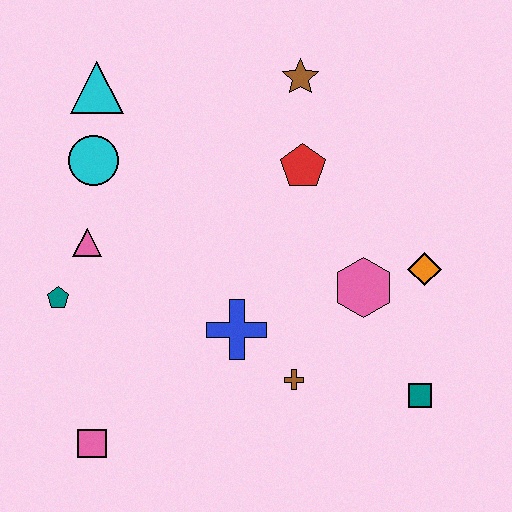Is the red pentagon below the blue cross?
No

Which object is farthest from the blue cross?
The cyan triangle is farthest from the blue cross.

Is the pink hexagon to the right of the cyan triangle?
Yes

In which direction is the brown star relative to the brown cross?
The brown star is above the brown cross.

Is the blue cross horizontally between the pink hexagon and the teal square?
No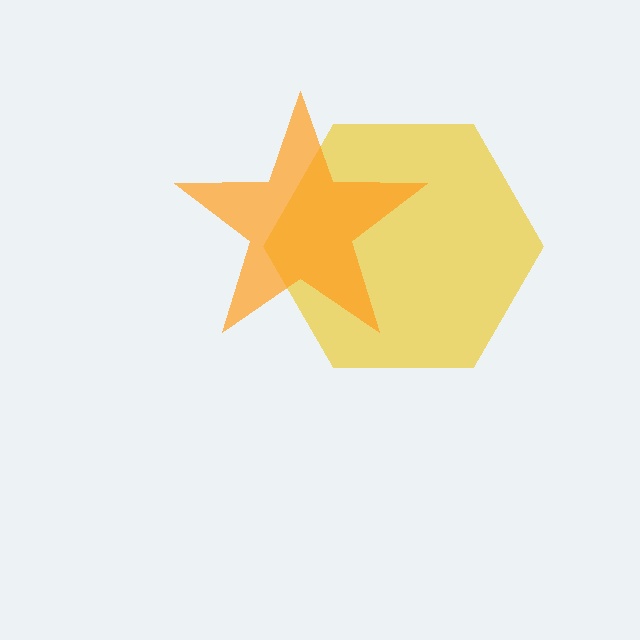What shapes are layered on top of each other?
The layered shapes are: a yellow hexagon, an orange star.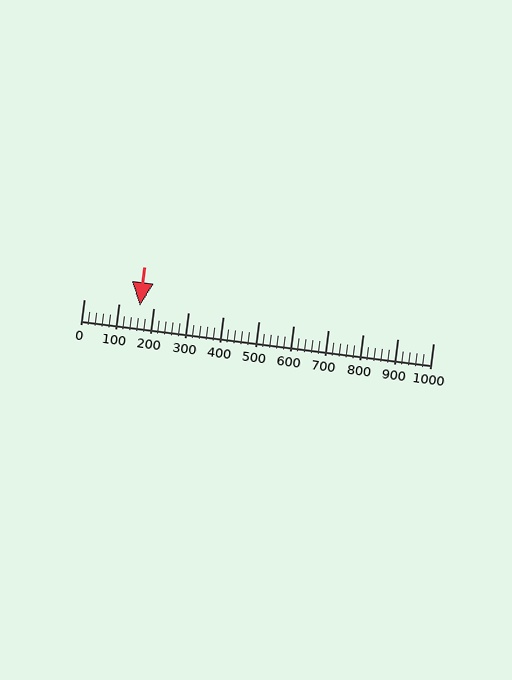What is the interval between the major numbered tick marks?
The major tick marks are spaced 100 units apart.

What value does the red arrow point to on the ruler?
The red arrow points to approximately 160.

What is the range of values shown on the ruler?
The ruler shows values from 0 to 1000.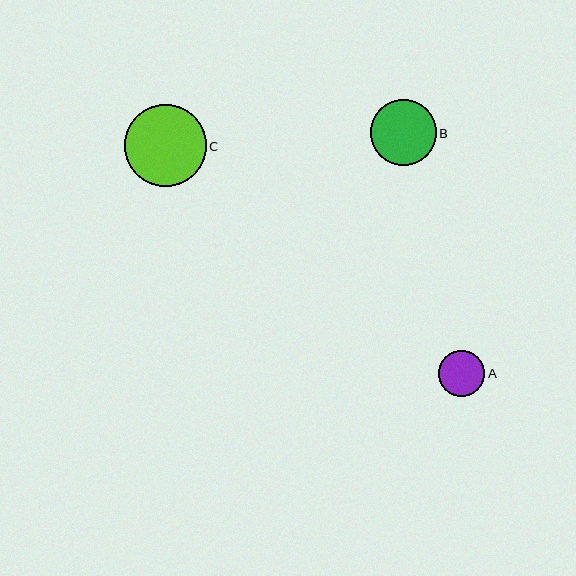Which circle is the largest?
Circle C is the largest with a size of approximately 82 pixels.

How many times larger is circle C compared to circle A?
Circle C is approximately 1.8 times the size of circle A.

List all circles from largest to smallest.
From largest to smallest: C, B, A.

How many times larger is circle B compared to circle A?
Circle B is approximately 1.4 times the size of circle A.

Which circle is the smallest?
Circle A is the smallest with a size of approximately 46 pixels.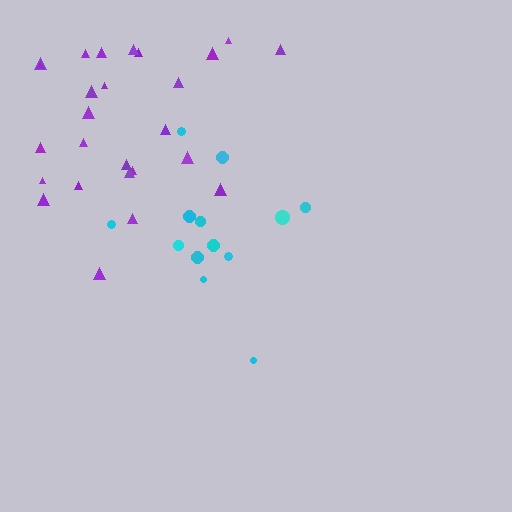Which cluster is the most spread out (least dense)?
Cyan.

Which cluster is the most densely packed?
Purple.